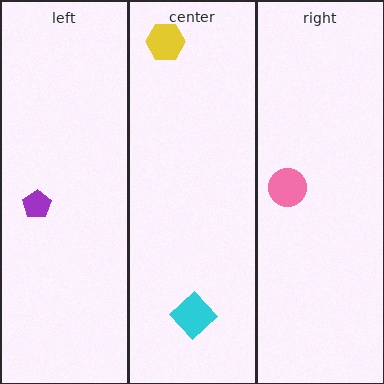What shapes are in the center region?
The yellow hexagon, the cyan diamond.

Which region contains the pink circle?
The right region.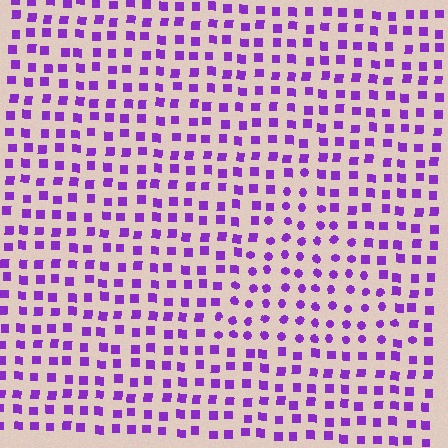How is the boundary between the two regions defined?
The boundary is defined by a change in element shape: circles inside vs. squares outside. All elements share the same color and spacing.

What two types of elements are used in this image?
The image uses circles inside the triangle region and squares outside it.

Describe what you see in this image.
The image is filled with small purple elements arranged in a uniform grid. A triangle-shaped region contains circles, while the surrounding area contains squares. The boundary is defined purely by the change in element shape.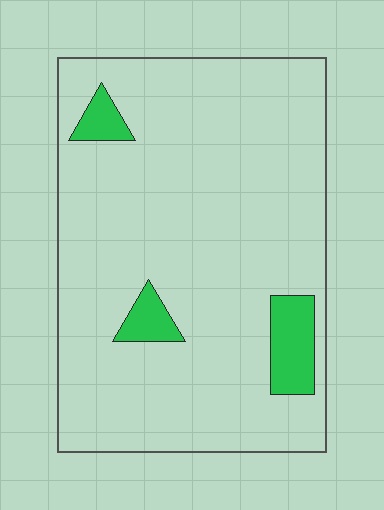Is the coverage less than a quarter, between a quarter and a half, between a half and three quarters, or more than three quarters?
Less than a quarter.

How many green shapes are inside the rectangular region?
3.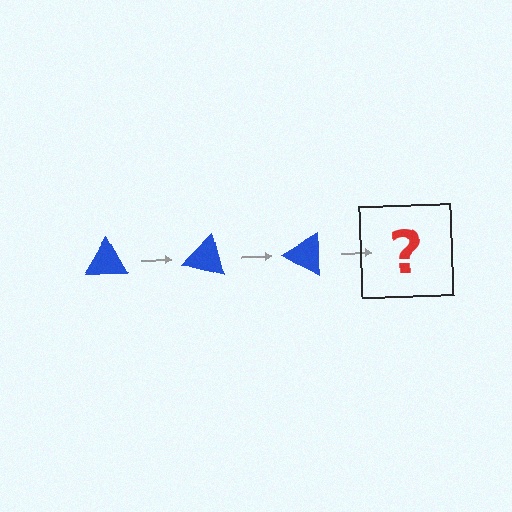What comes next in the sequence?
The next element should be a blue triangle rotated 45 degrees.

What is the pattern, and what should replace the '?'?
The pattern is that the triangle rotates 15 degrees each step. The '?' should be a blue triangle rotated 45 degrees.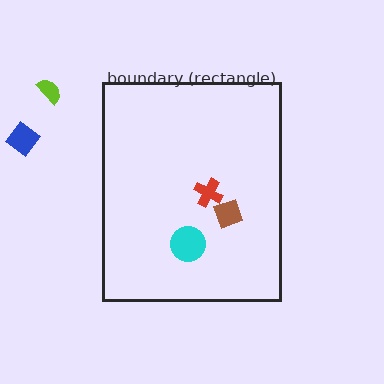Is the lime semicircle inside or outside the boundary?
Outside.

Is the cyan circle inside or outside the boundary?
Inside.